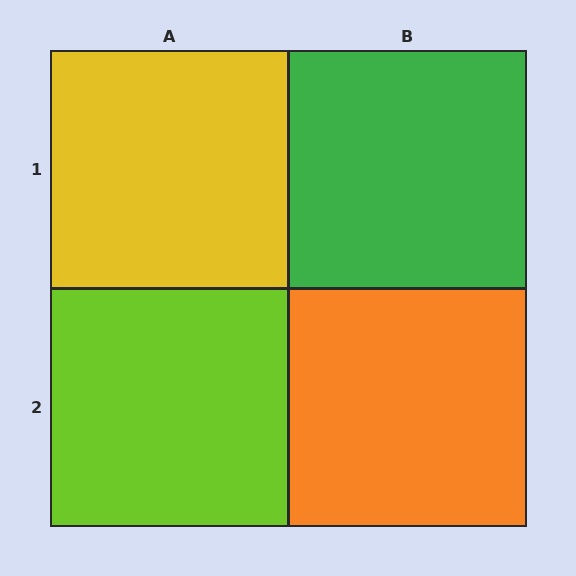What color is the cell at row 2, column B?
Orange.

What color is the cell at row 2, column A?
Lime.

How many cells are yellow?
1 cell is yellow.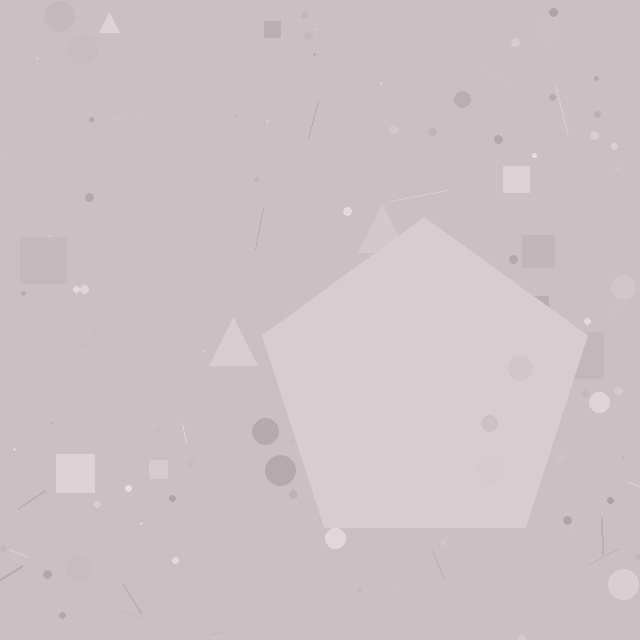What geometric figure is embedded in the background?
A pentagon is embedded in the background.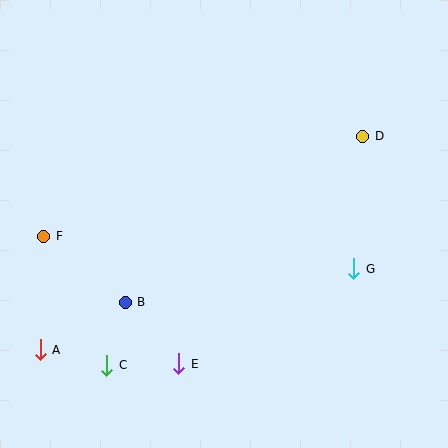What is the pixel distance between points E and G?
The distance between E and G is 199 pixels.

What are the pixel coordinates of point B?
Point B is at (125, 302).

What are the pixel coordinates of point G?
Point G is at (354, 269).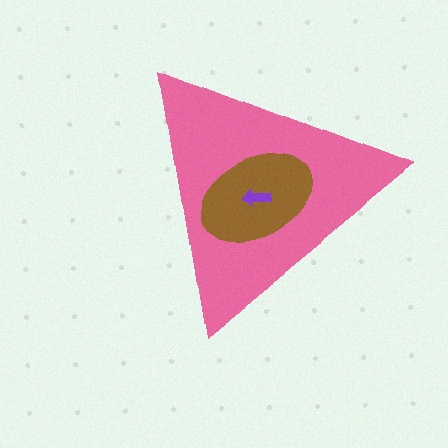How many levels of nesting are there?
3.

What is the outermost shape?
The pink triangle.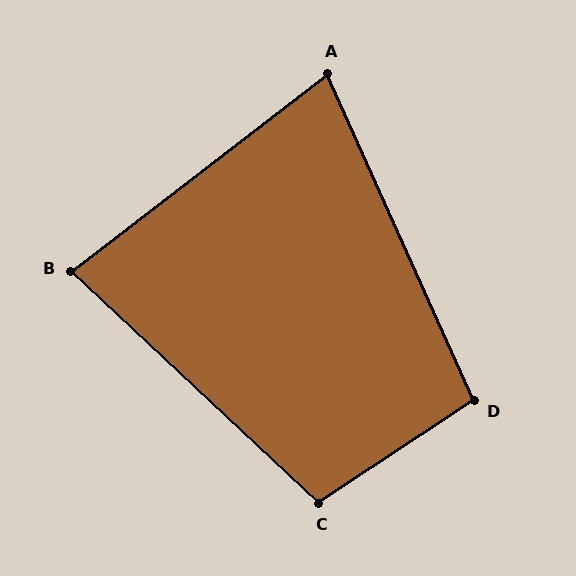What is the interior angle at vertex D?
Approximately 99 degrees (obtuse).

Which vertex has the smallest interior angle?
A, at approximately 77 degrees.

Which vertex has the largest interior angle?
C, at approximately 103 degrees.